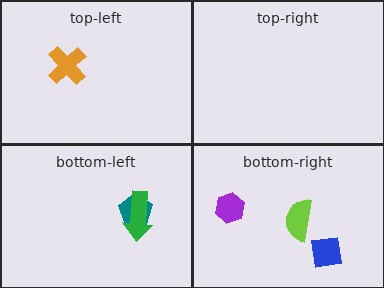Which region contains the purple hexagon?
The bottom-right region.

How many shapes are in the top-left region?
1.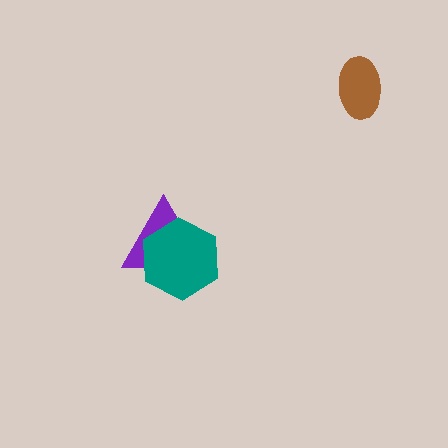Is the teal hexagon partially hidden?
No, no other shape covers it.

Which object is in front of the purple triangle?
The teal hexagon is in front of the purple triangle.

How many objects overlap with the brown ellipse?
0 objects overlap with the brown ellipse.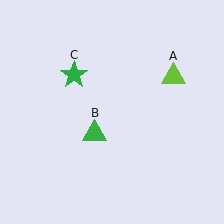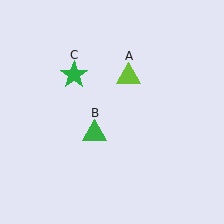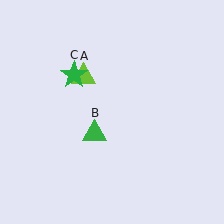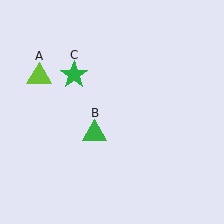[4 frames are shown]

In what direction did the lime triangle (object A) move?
The lime triangle (object A) moved left.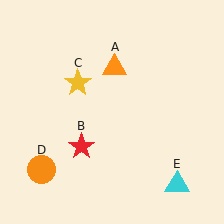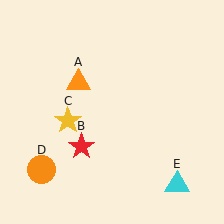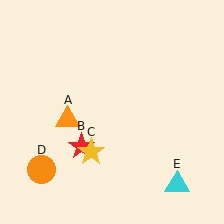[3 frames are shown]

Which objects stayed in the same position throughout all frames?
Red star (object B) and orange circle (object D) and cyan triangle (object E) remained stationary.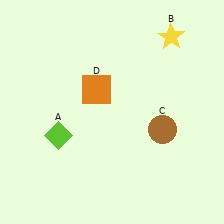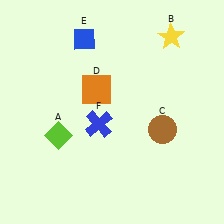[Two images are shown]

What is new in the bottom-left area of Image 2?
A blue cross (F) was added in the bottom-left area of Image 2.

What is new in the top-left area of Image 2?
A blue diamond (E) was added in the top-left area of Image 2.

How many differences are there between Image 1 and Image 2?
There are 2 differences between the two images.